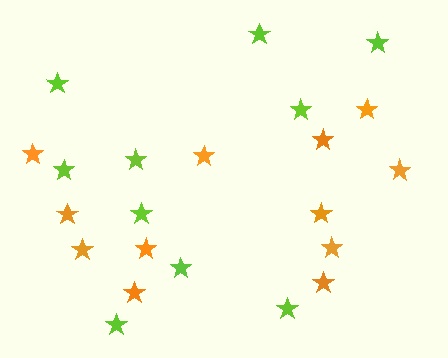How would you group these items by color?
There are 2 groups: one group of lime stars (10) and one group of orange stars (12).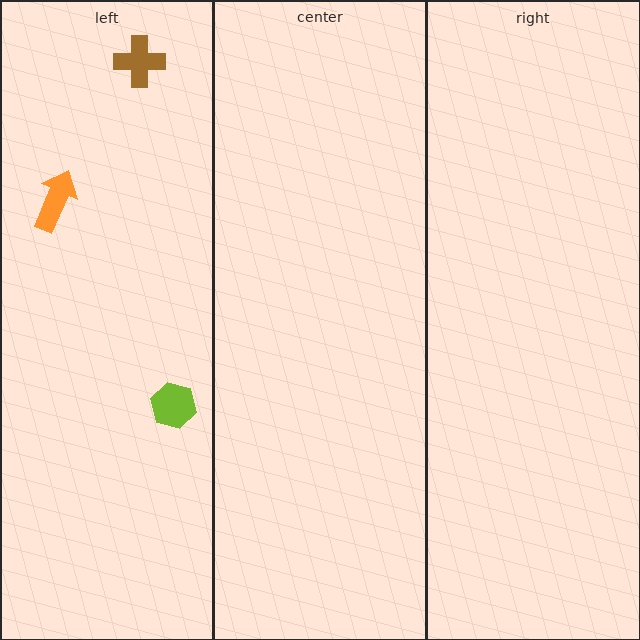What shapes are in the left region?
The orange arrow, the lime hexagon, the brown cross.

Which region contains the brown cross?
The left region.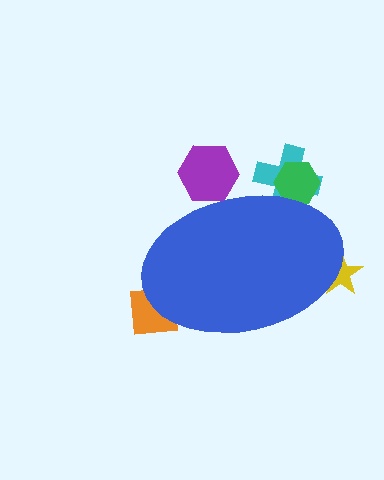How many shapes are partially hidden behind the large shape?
5 shapes are partially hidden.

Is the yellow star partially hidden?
Yes, the yellow star is partially hidden behind the blue ellipse.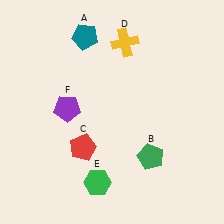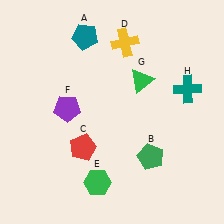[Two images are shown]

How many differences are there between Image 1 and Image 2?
There are 2 differences between the two images.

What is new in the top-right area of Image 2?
A green triangle (G) was added in the top-right area of Image 2.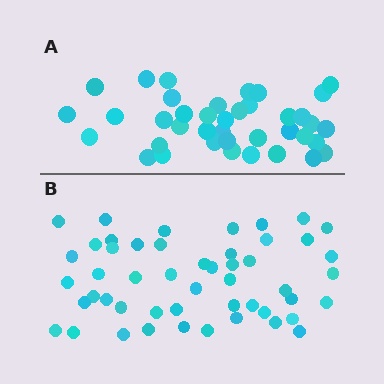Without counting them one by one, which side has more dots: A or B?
Region B (the bottom region) has more dots.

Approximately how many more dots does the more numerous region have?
Region B has roughly 12 or so more dots than region A.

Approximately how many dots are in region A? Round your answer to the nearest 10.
About 40 dots. (The exact count is 39, which rounds to 40.)